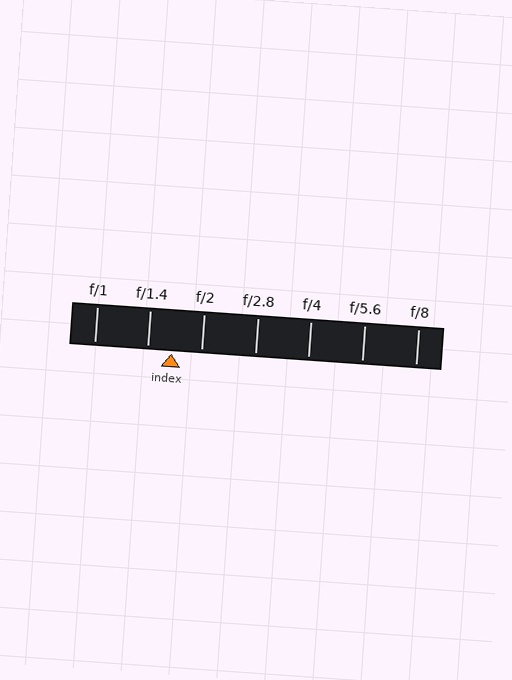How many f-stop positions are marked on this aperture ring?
There are 7 f-stop positions marked.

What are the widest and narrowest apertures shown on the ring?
The widest aperture shown is f/1 and the narrowest is f/8.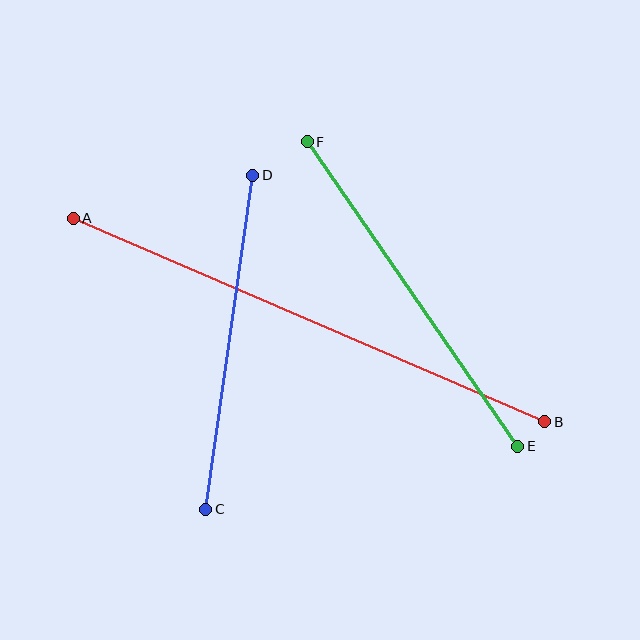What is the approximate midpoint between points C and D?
The midpoint is at approximately (229, 342) pixels.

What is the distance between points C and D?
The distance is approximately 337 pixels.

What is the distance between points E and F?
The distance is approximately 370 pixels.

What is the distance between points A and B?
The distance is approximately 514 pixels.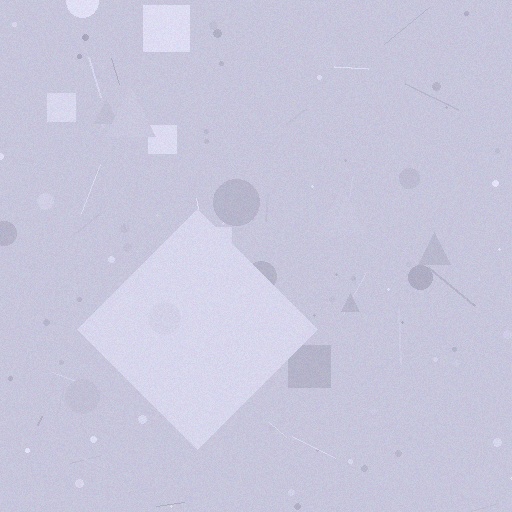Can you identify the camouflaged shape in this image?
The camouflaged shape is a diamond.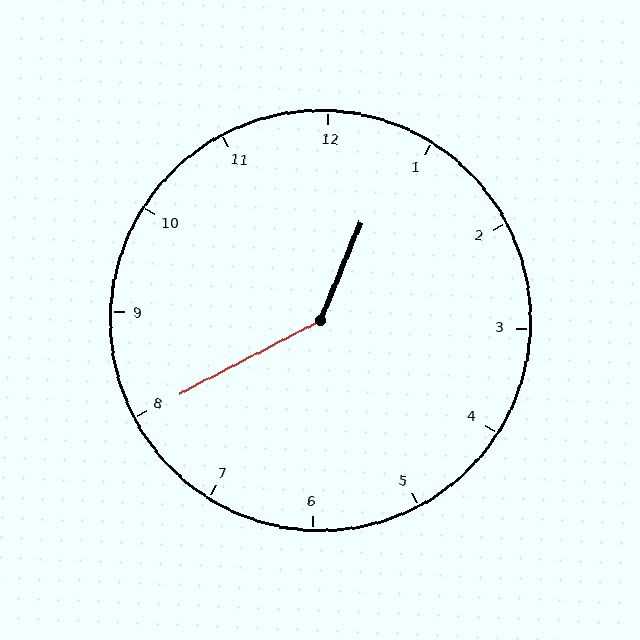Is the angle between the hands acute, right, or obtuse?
It is obtuse.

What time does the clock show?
12:40.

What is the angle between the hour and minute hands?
Approximately 140 degrees.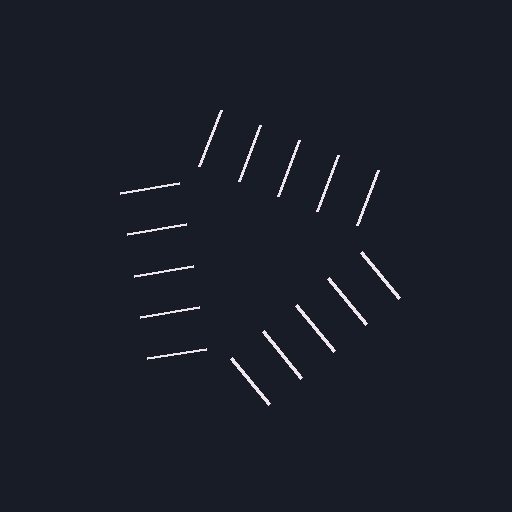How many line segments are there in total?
15 — 5 along each of the 3 edges.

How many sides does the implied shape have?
3 sides — the line-ends trace a triangle.